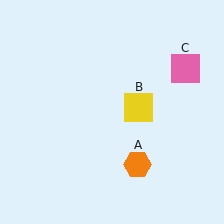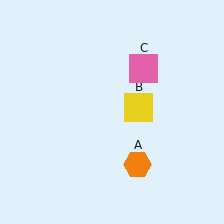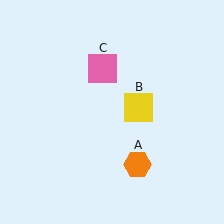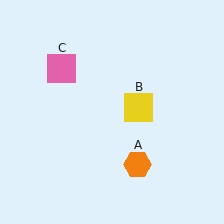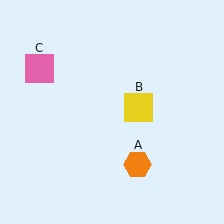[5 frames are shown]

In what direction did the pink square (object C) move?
The pink square (object C) moved left.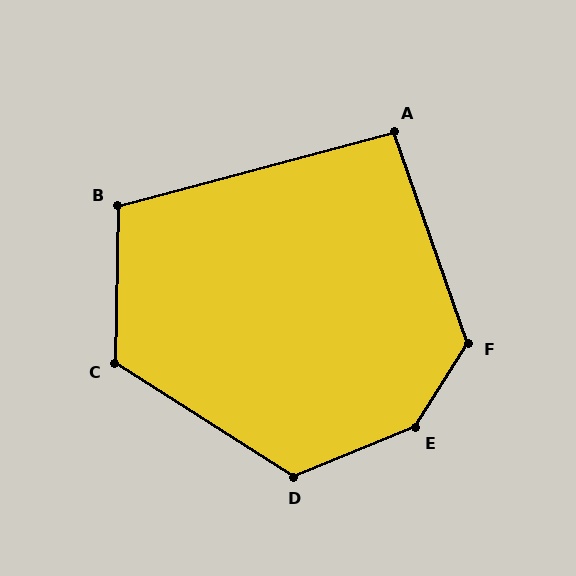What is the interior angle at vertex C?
Approximately 121 degrees (obtuse).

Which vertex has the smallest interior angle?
A, at approximately 94 degrees.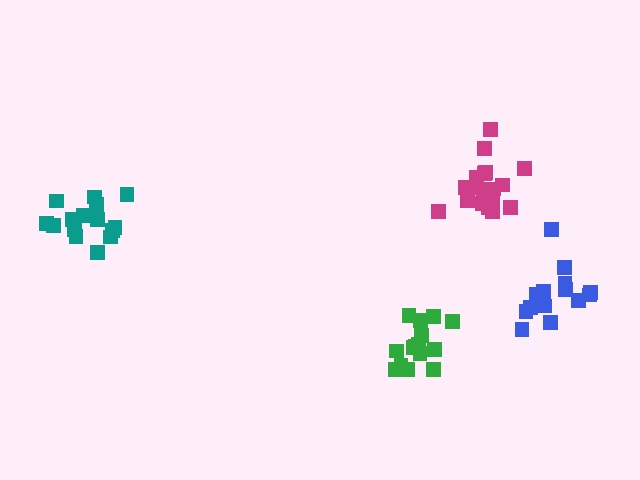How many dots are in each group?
Group 1: 15 dots, Group 2: 19 dots, Group 3: 15 dots, Group 4: 15 dots (64 total).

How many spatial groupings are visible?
There are 4 spatial groupings.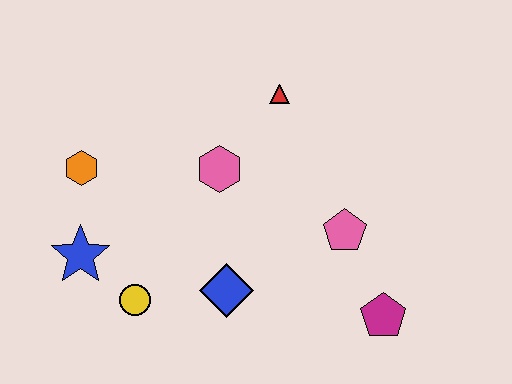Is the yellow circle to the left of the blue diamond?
Yes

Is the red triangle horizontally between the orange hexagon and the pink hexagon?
No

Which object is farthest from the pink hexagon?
The magenta pentagon is farthest from the pink hexagon.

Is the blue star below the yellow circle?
No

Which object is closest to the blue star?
The yellow circle is closest to the blue star.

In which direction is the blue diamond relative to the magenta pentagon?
The blue diamond is to the left of the magenta pentagon.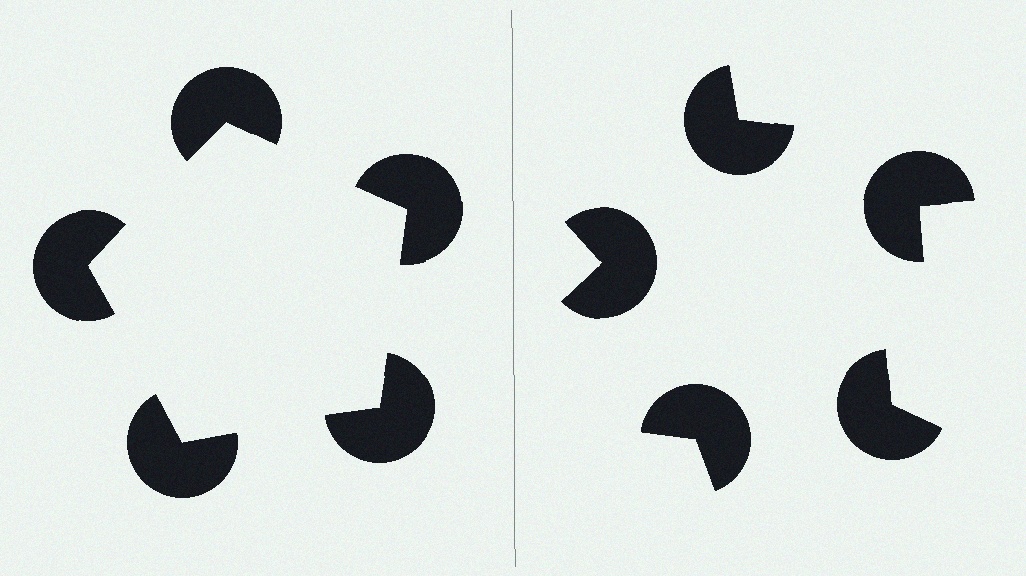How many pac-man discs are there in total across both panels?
10 — 5 on each side.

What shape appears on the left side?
An illusory pentagon.